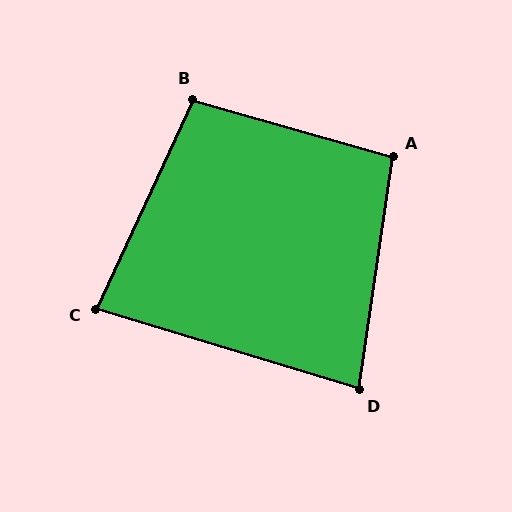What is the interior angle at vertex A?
Approximately 98 degrees (obtuse).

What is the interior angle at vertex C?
Approximately 82 degrees (acute).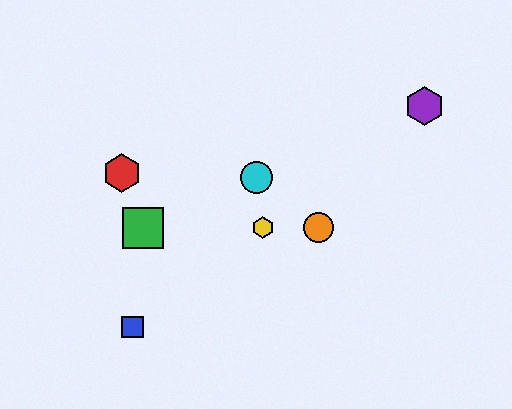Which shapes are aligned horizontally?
The green square, the yellow hexagon, the orange circle are aligned horizontally.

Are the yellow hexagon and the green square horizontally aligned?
Yes, both are at y≈228.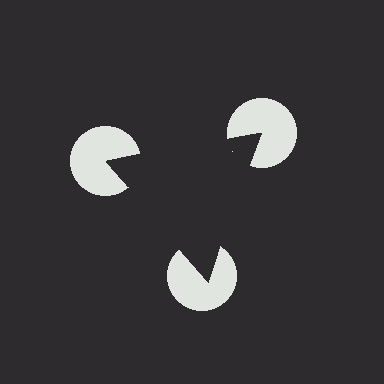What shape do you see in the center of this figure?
An illusory triangle — its edges are inferred from the aligned wedge cuts in the pac-man discs, not physically drawn.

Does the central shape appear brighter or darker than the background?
It typically appears slightly darker than the background, even though no actual brightness change is drawn.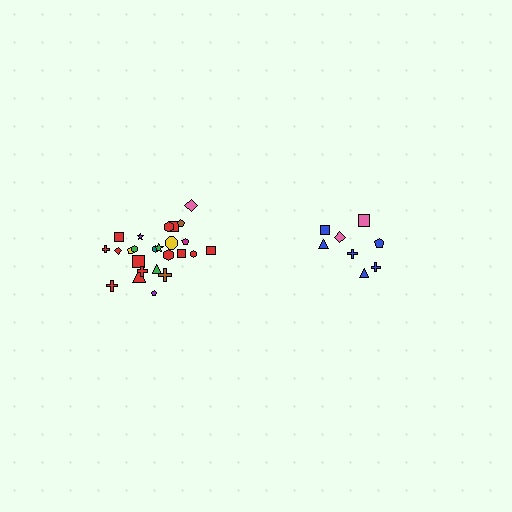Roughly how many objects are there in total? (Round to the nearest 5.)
Roughly 35 objects in total.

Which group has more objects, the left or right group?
The left group.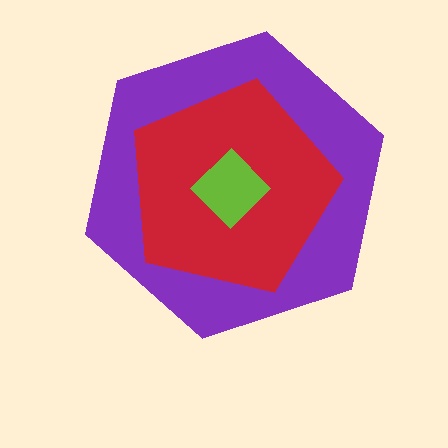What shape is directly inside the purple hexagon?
The red pentagon.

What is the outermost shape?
The purple hexagon.